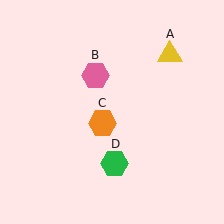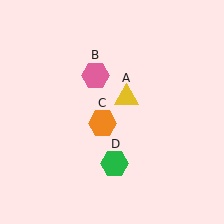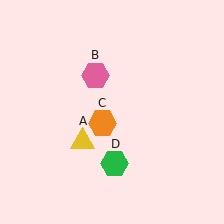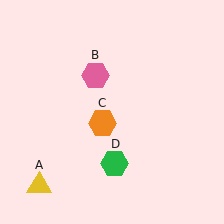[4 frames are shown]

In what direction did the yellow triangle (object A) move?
The yellow triangle (object A) moved down and to the left.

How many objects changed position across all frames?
1 object changed position: yellow triangle (object A).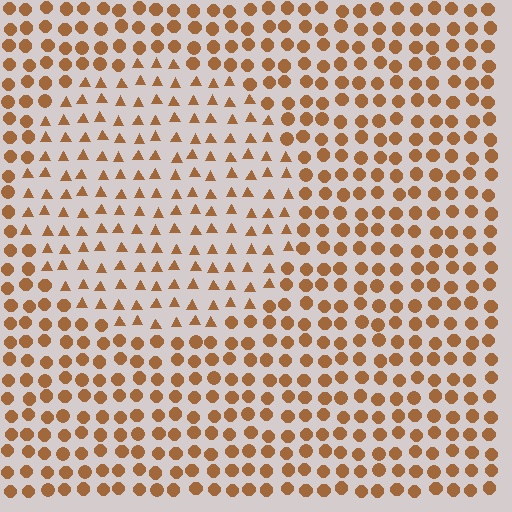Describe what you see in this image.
The image is filled with small brown elements arranged in a uniform grid. A circle-shaped region contains triangles, while the surrounding area contains circles. The boundary is defined purely by the change in element shape.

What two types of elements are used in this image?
The image uses triangles inside the circle region and circles outside it.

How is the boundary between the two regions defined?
The boundary is defined by a change in element shape: triangles inside vs. circles outside. All elements share the same color and spacing.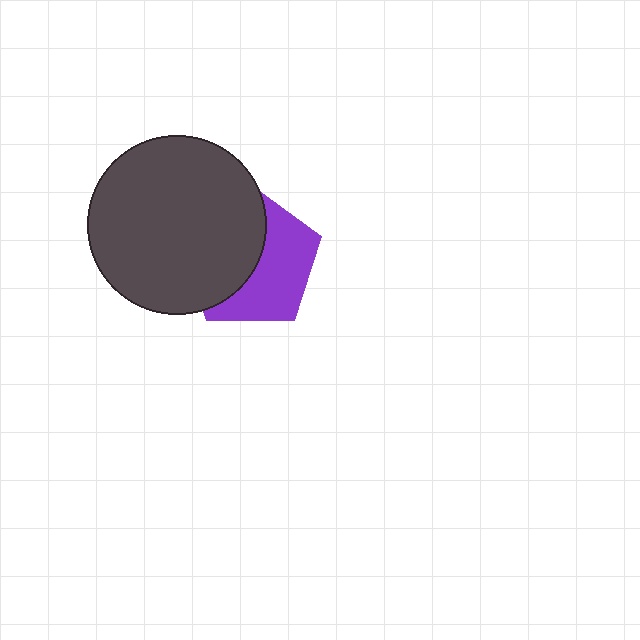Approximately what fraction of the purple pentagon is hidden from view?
Roughly 50% of the purple pentagon is hidden behind the dark gray circle.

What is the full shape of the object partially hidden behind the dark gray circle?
The partially hidden object is a purple pentagon.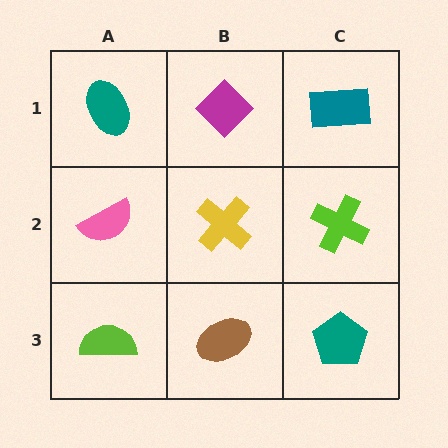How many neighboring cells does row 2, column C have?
3.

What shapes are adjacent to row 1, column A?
A pink semicircle (row 2, column A), a magenta diamond (row 1, column B).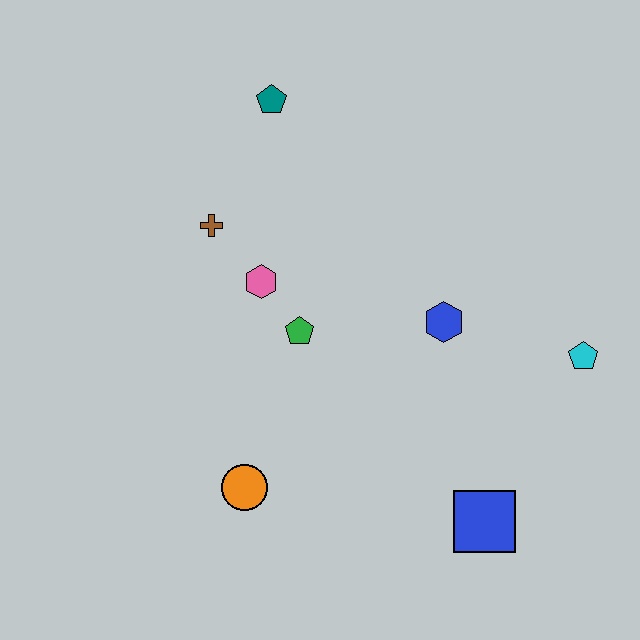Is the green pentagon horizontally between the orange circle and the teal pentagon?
No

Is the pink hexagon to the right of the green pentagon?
No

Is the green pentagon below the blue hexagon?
Yes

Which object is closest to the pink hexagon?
The green pentagon is closest to the pink hexagon.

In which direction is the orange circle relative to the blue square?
The orange circle is to the left of the blue square.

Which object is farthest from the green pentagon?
The cyan pentagon is farthest from the green pentagon.